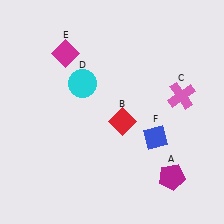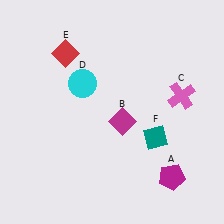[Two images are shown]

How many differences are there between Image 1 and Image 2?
There are 3 differences between the two images.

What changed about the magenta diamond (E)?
In Image 1, E is magenta. In Image 2, it changed to red.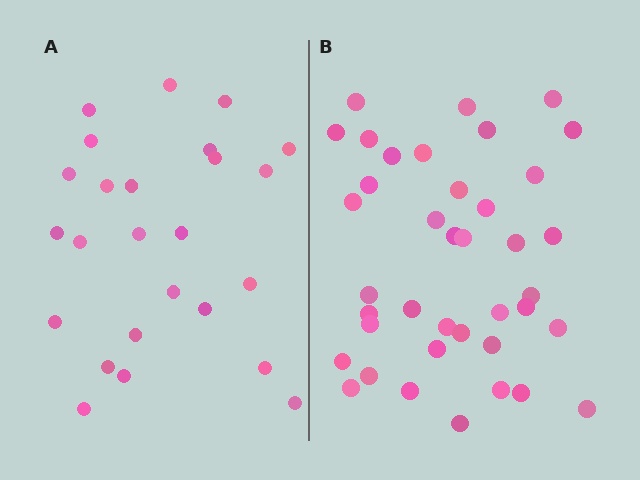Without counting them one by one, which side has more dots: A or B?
Region B (the right region) has more dots.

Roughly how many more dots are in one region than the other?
Region B has approximately 15 more dots than region A.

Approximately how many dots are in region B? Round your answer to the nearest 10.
About 40 dots. (The exact count is 39, which rounds to 40.)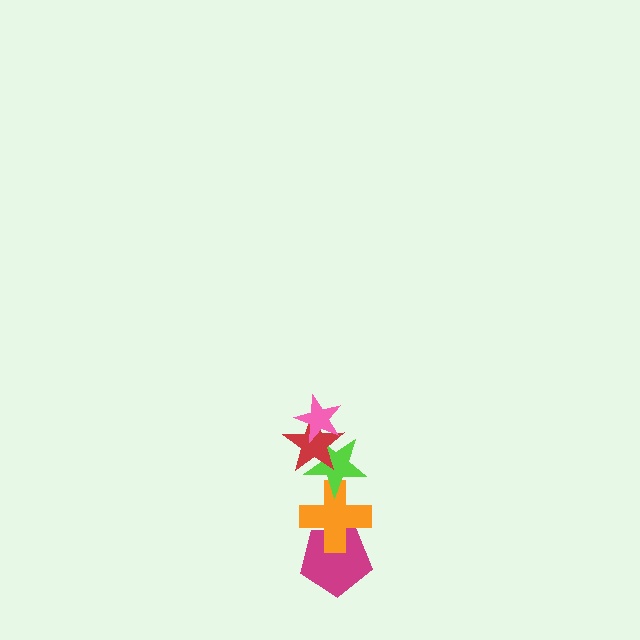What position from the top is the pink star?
The pink star is 1st from the top.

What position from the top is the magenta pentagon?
The magenta pentagon is 5th from the top.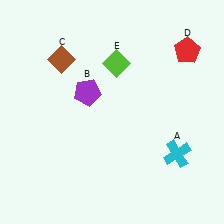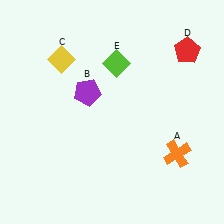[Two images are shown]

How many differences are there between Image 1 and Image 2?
There are 2 differences between the two images.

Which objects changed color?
A changed from cyan to orange. C changed from brown to yellow.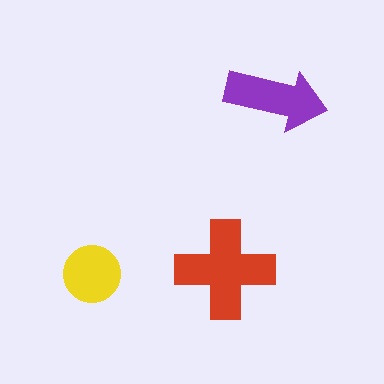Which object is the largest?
The red cross.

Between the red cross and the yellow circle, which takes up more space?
The red cross.